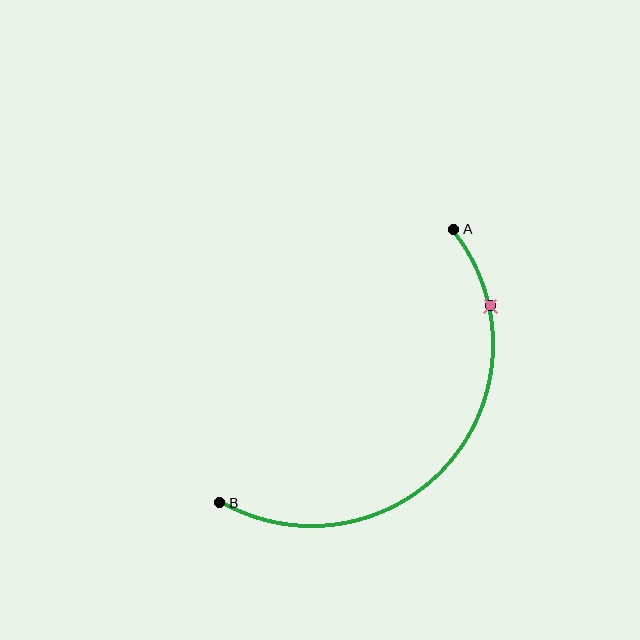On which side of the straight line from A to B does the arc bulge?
The arc bulges below and to the right of the straight line connecting A and B.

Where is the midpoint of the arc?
The arc midpoint is the point on the curve farthest from the straight line joining A and B. It sits below and to the right of that line.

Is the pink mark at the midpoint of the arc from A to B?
No. The pink mark lies on the arc but is closer to endpoint A. The arc midpoint would be at the point on the curve equidistant along the arc from both A and B.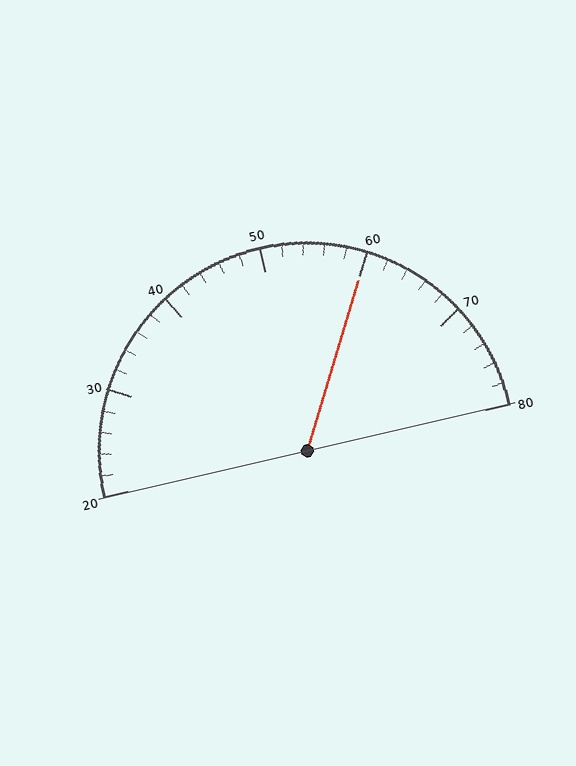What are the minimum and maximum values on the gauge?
The gauge ranges from 20 to 80.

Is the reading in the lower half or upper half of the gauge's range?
The reading is in the upper half of the range (20 to 80).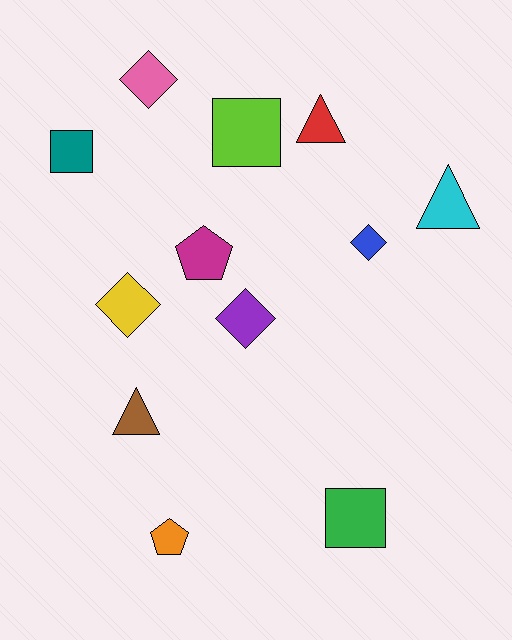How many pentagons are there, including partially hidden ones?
There are 2 pentagons.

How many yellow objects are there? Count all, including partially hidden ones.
There is 1 yellow object.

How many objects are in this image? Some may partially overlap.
There are 12 objects.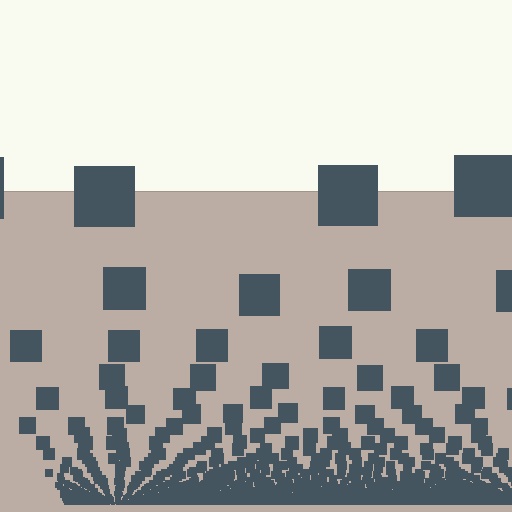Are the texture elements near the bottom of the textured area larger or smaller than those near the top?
Smaller. The gradient is inverted — elements near the bottom are smaller and denser.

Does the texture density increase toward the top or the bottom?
Density increases toward the bottom.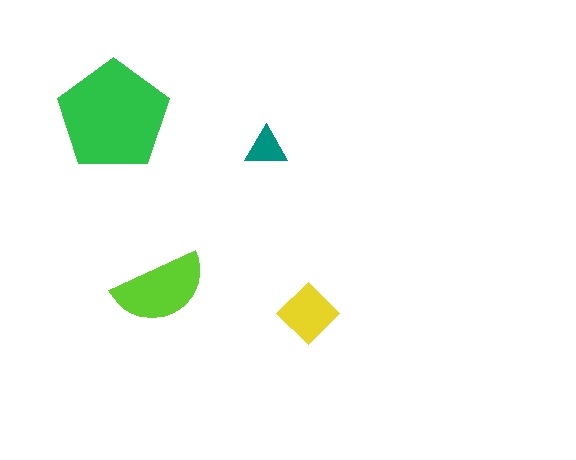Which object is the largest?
The green pentagon.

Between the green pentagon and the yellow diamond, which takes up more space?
The green pentagon.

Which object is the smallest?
The teal triangle.